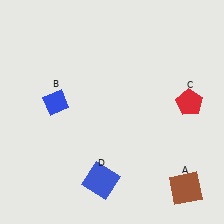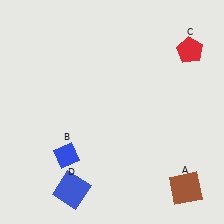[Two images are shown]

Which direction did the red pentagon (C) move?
The red pentagon (C) moved up.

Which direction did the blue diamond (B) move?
The blue diamond (B) moved down.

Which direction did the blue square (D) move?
The blue square (D) moved left.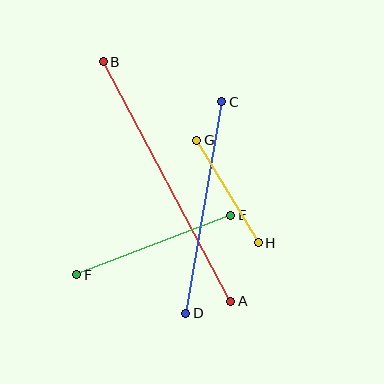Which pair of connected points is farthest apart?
Points A and B are farthest apart.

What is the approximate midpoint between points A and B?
The midpoint is at approximately (167, 182) pixels.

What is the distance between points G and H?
The distance is approximately 120 pixels.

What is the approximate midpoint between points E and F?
The midpoint is at approximately (154, 245) pixels.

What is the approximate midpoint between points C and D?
The midpoint is at approximately (204, 207) pixels.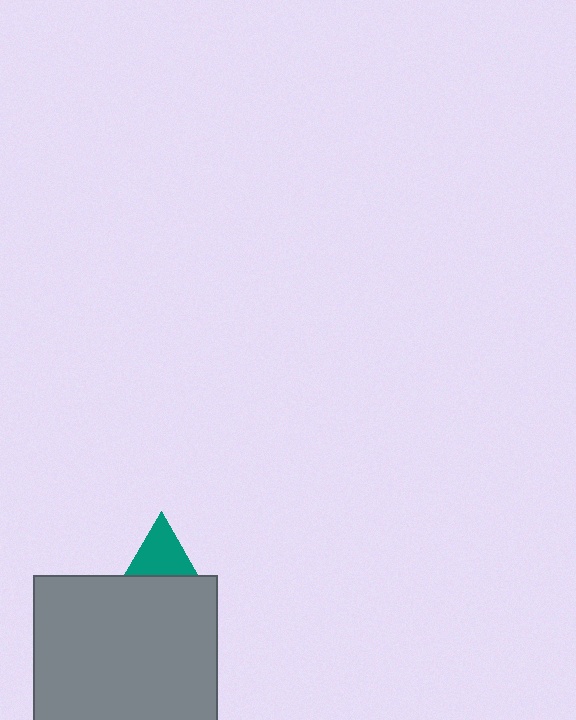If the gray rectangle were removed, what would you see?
You would see the complete teal triangle.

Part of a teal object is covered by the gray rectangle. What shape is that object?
It is a triangle.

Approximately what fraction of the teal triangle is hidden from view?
Roughly 36% of the teal triangle is hidden behind the gray rectangle.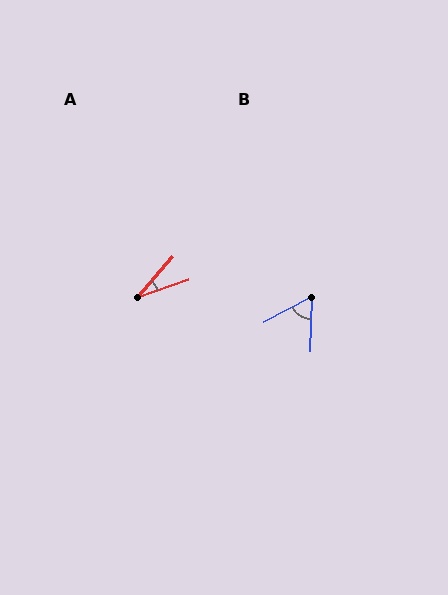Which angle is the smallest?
A, at approximately 30 degrees.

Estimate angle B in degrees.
Approximately 60 degrees.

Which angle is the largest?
B, at approximately 60 degrees.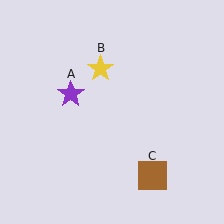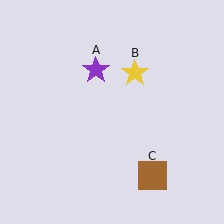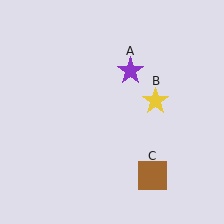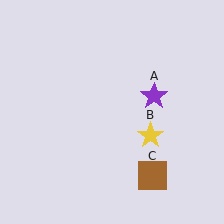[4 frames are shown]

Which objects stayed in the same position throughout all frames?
Brown square (object C) remained stationary.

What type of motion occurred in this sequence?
The purple star (object A), yellow star (object B) rotated clockwise around the center of the scene.